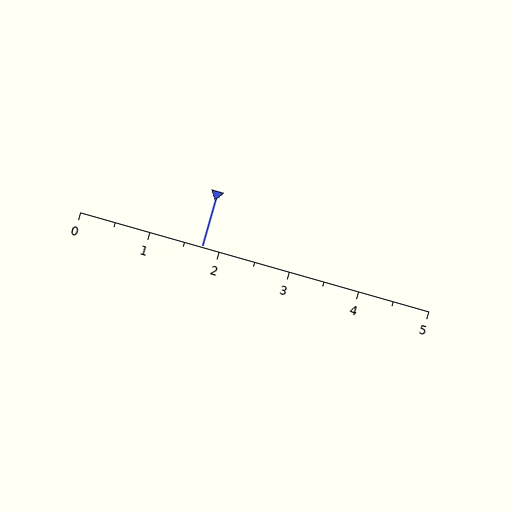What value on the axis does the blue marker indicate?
The marker indicates approximately 1.8.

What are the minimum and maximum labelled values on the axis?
The axis runs from 0 to 5.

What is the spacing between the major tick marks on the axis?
The major ticks are spaced 1 apart.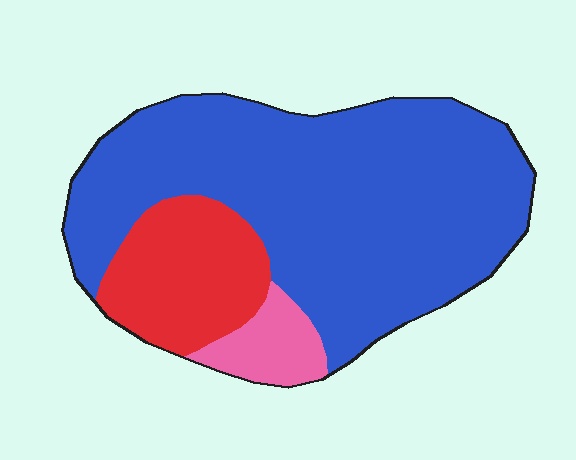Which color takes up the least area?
Pink, at roughly 10%.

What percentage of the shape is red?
Red covers around 20% of the shape.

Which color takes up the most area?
Blue, at roughly 75%.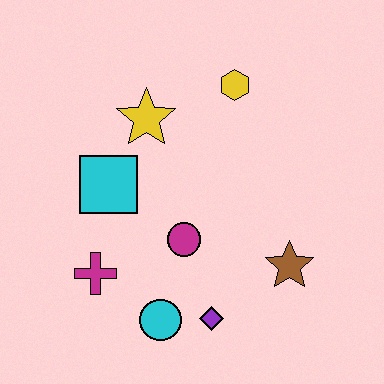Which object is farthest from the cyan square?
The brown star is farthest from the cyan square.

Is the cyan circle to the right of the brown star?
No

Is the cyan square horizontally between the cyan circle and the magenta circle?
No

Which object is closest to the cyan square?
The yellow star is closest to the cyan square.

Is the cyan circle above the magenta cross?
No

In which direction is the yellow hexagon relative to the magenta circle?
The yellow hexagon is above the magenta circle.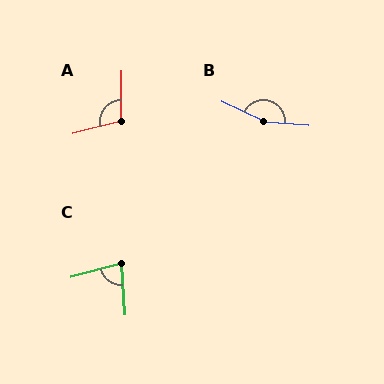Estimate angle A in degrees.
Approximately 105 degrees.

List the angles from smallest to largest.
C (79°), A (105°), B (159°).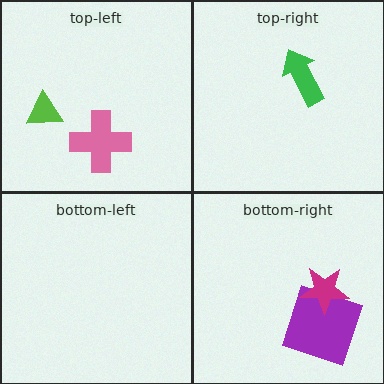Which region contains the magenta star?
The bottom-right region.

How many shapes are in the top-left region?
2.